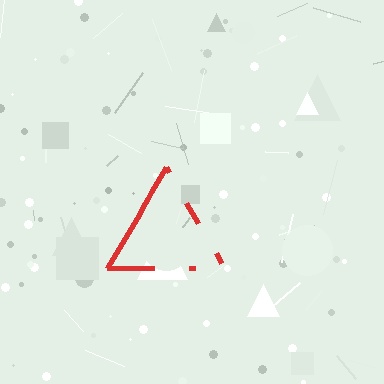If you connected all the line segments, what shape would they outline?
They would outline a triangle.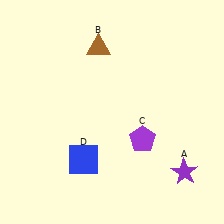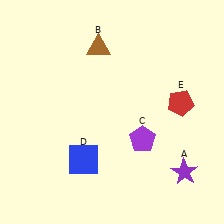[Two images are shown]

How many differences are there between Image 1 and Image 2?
There is 1 difference between the two images.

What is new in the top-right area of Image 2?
A red pentagon (E) was added in the top-right area of Image 2.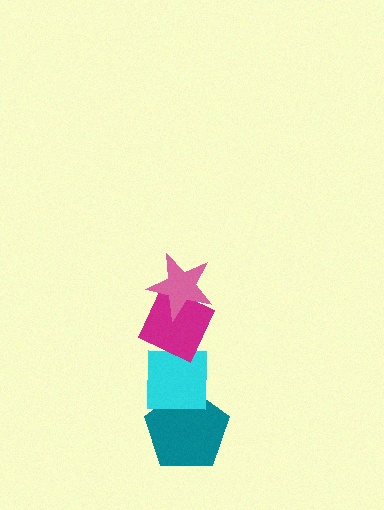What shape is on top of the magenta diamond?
The pink star is on top of the magenta diamond.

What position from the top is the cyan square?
The cyan square is 3rd from the top.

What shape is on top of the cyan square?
The magenta diamond is on top of the cyan square.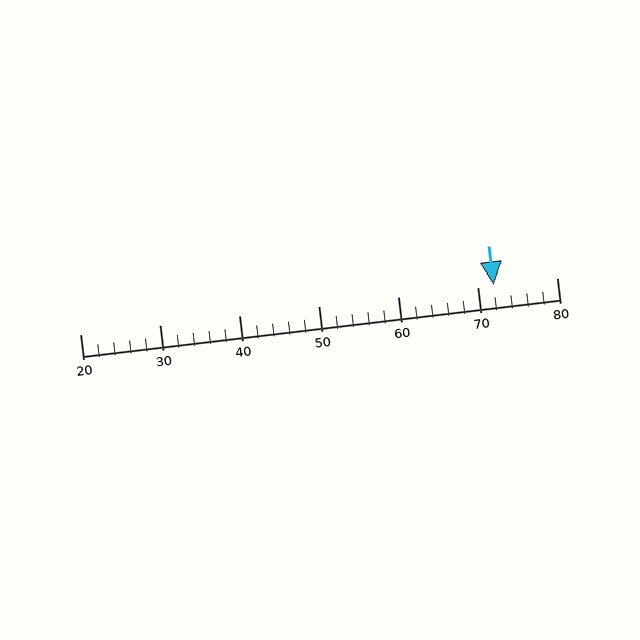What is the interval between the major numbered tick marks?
The major tick marks are spaced 10 units apart.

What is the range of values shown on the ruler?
The ruler shows values from 20 to 80.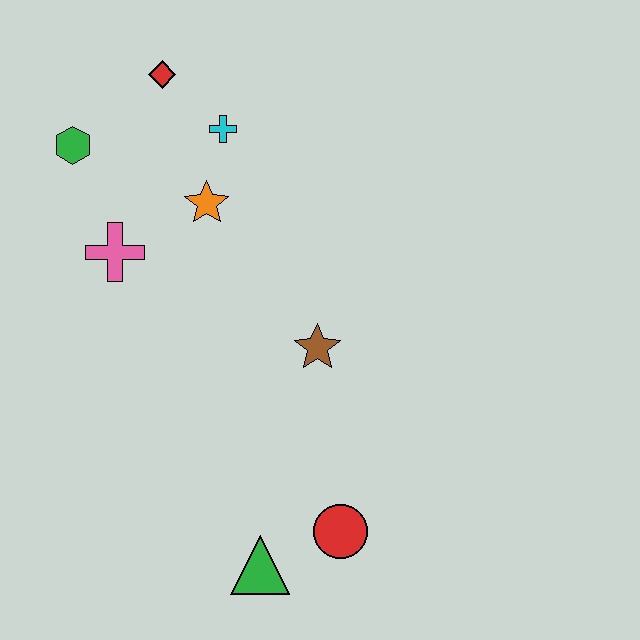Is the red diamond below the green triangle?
No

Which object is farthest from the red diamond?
The green triangle is farthest from the red diamond.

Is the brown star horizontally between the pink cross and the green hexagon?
No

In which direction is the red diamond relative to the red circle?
The red diamond is above the red circle.